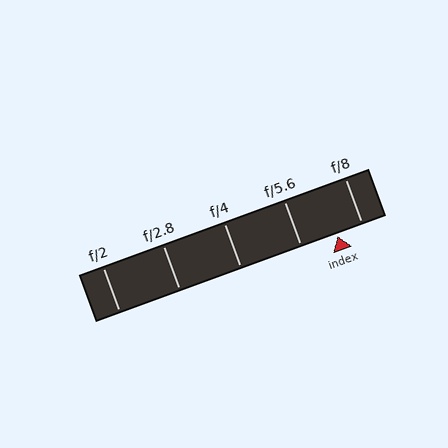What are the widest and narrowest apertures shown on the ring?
The widest aperture shown is f/2 and the narrowest is f/8.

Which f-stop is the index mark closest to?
The index mark is closest to f/8.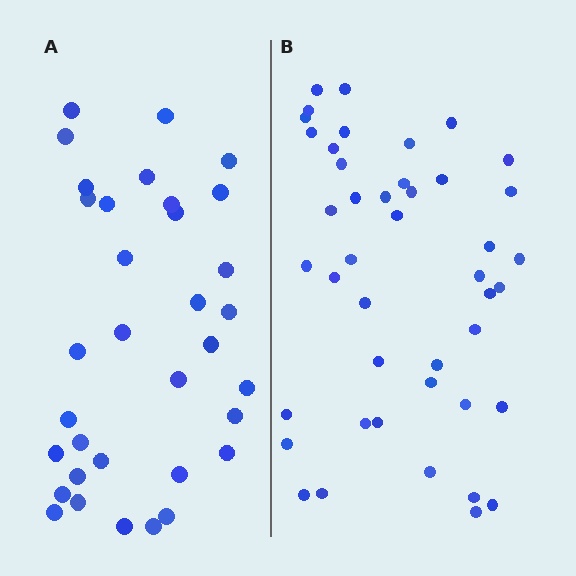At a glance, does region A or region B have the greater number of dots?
Region B (the right region) has more dots.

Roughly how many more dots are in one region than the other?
Region B has roughly 10 or so more dots than region A.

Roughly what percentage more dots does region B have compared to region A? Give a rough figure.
About 30% more.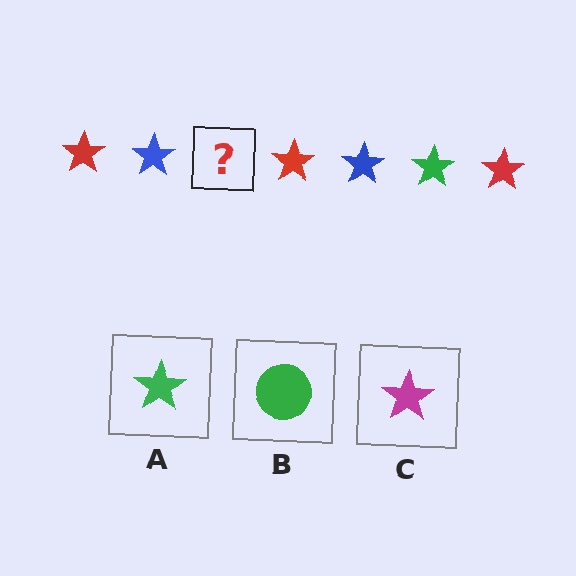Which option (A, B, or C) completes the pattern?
A.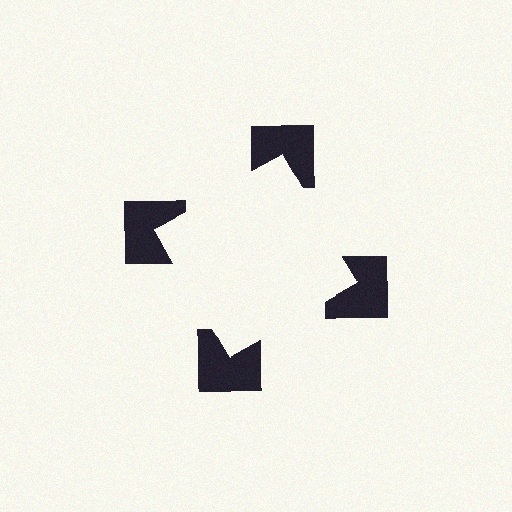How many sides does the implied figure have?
4 sides.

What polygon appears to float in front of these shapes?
An illusory square — its edges are inferred from the aligned wedge cuts in the notched squares, not physically drawn.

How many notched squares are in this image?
There are 4 — one at each vertex of the illusory square.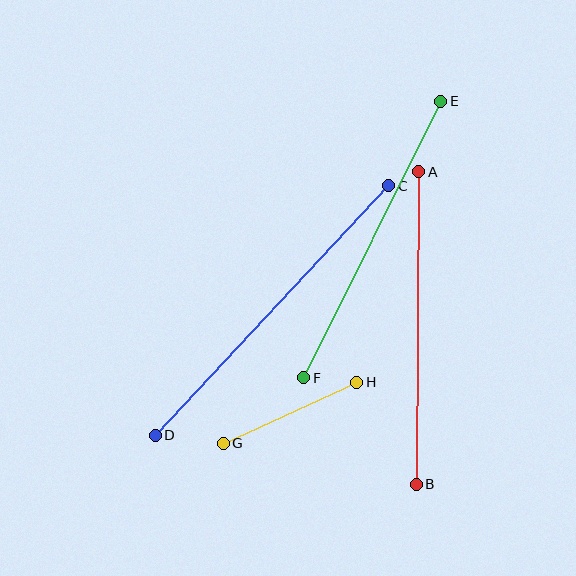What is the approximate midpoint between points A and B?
The midpoint is at approximately (417, 328) pixels.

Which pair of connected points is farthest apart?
Points C and D are farthest apart.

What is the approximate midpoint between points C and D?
The midpoint is at approximately (272, 311) pixels.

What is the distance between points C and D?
The distance is approximately 342 pixels.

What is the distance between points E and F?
The distance is approximately 309 pixels.